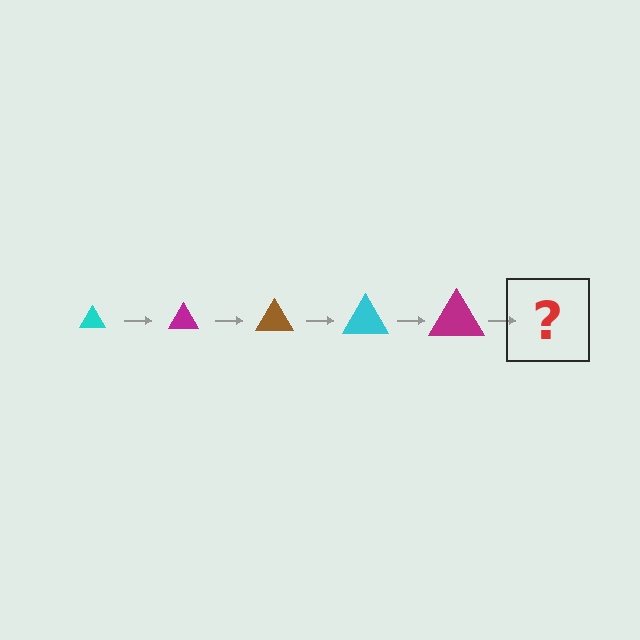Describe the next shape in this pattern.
It should be a brown triangle, larger than the previous one.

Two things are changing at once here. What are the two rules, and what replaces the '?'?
The two rules are that the triangle grows larger each step and the color cycles through cyan, magenta, and brown. The '?' should be a brown triangle, larger than the previous one.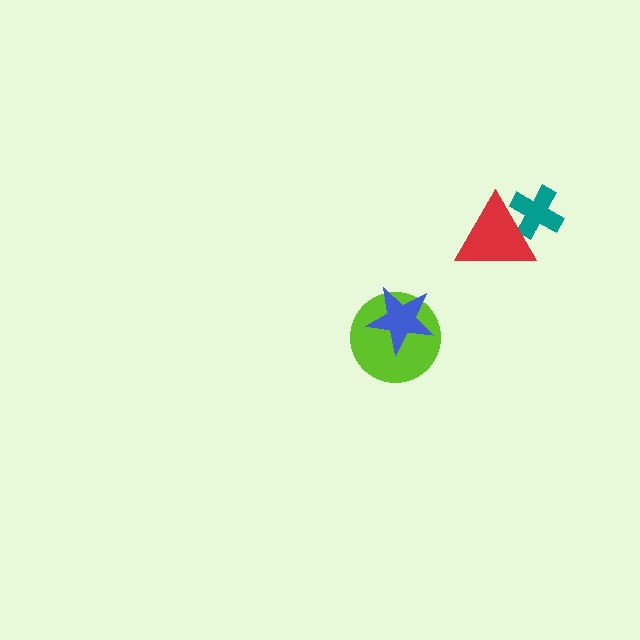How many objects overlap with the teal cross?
1 object overlaps with the teal cross.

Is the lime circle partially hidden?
Yes, it is partially covered by another shape.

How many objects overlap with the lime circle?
1 object overlaps with the lime circle.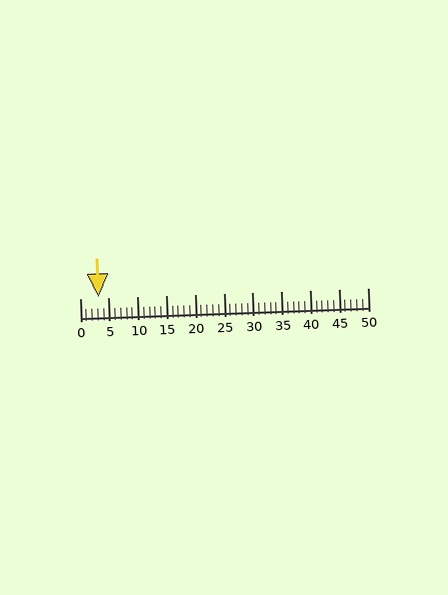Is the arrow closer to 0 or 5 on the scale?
The arrow is closer to 5.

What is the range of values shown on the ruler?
The ruler shows values from 0 to 50.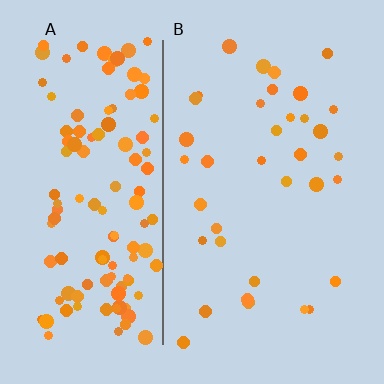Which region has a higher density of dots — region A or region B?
A (the left).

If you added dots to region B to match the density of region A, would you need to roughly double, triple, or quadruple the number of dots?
Approximately quadruple.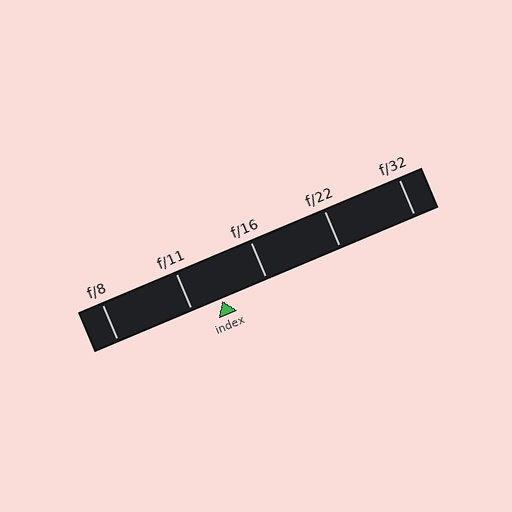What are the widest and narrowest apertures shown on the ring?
The widest aperture shown is f/8 and the narrowest is f/32.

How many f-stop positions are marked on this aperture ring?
There are 5 f-stop positions marked.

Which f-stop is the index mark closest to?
The index mark is closest to f/11.